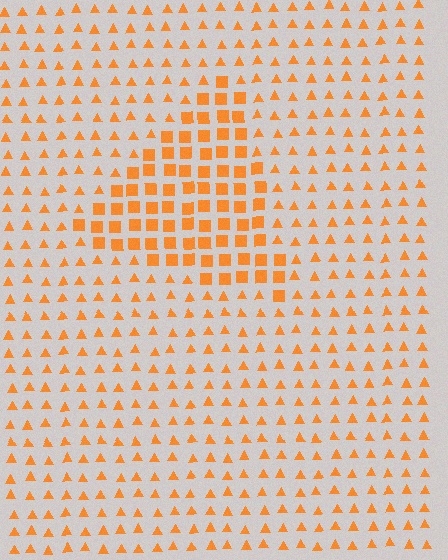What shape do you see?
I see a triangle.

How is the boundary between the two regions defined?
The boundary is defined by a change in element shape: squares inside vs. triangles outside. All elements share the same color and spacing.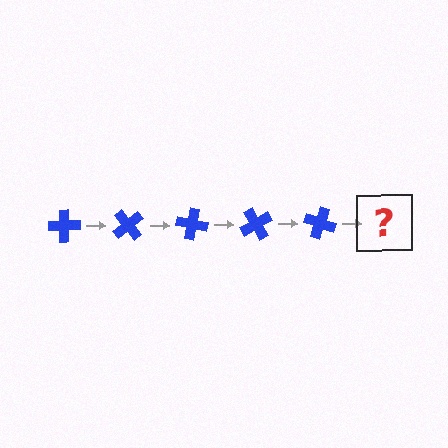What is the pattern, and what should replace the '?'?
The pattern is that the cross rotates 50 degrees each step. The '?' should be a blue cross rotated 250 degrees.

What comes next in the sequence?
The next element should be a blue cross rotated 250 degrees.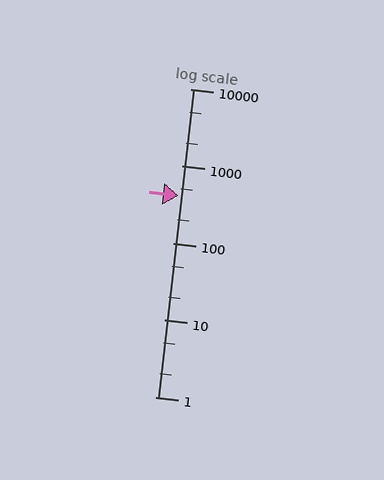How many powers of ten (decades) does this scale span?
The scale spans 4 decades, from 1 to 10000.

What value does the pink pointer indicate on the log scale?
The pointer indicates approximately 410.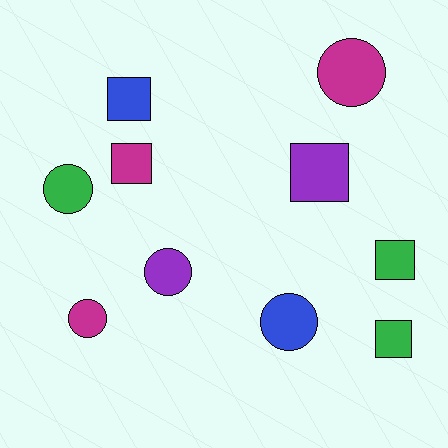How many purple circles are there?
There is 1 purple circle.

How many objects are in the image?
There are 10 objects.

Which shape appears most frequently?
Circle, with 5 objects.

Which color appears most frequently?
Green, with 3 objects.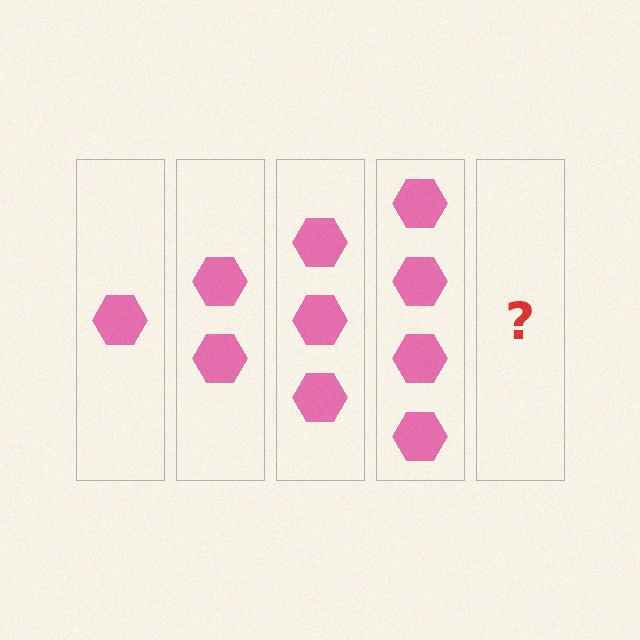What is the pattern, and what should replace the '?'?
The pattern is that each step adds one more hexagon. The '?' should be 5 hexagons.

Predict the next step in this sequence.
The next step is 5 hexagons.